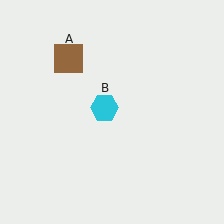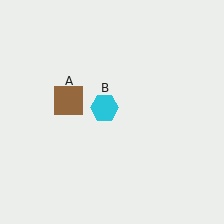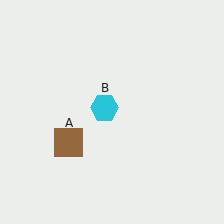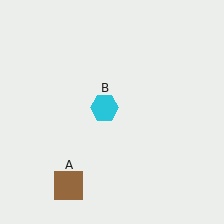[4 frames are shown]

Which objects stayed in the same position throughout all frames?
Cyan hexagon (object B) remained stationary.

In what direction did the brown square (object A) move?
The brown square (object A) moved down.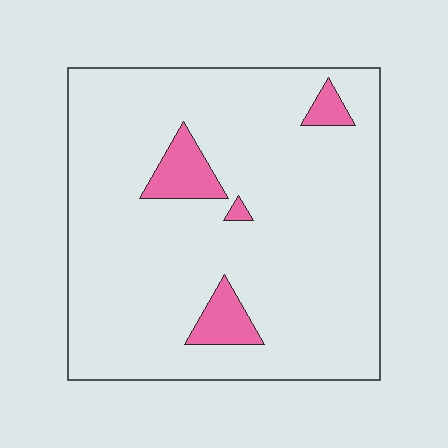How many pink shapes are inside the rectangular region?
4.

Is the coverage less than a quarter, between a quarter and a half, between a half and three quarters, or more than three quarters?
Less than a quarter.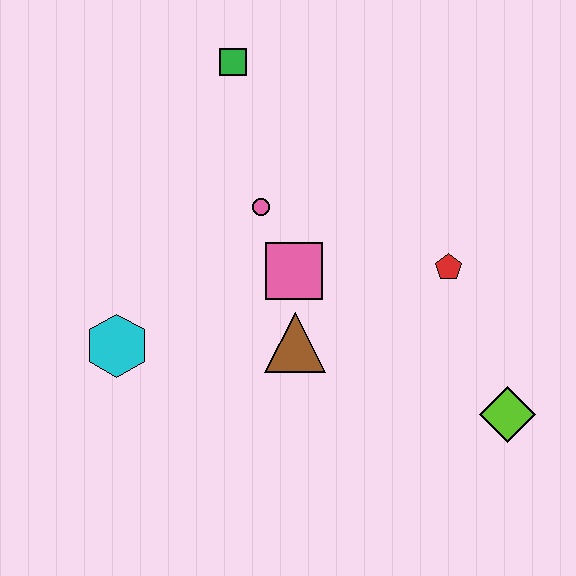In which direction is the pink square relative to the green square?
The pink square is below the green square.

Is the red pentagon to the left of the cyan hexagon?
No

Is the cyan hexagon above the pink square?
No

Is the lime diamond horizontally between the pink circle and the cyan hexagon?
No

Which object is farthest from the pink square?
The lime diamond is farthest from the pink square.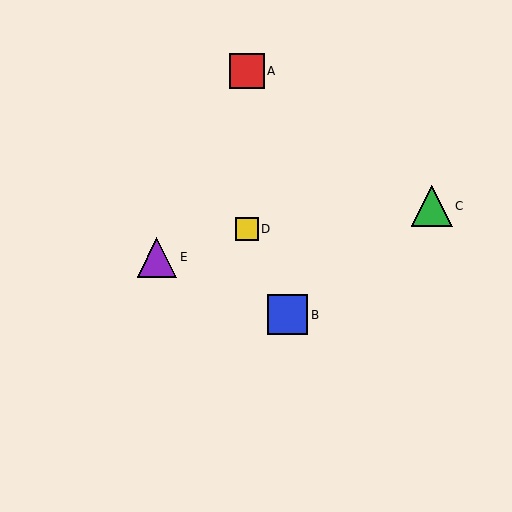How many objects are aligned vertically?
2 objects (A, D) are aligned vertically.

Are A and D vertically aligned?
Yes, both are at x≈247.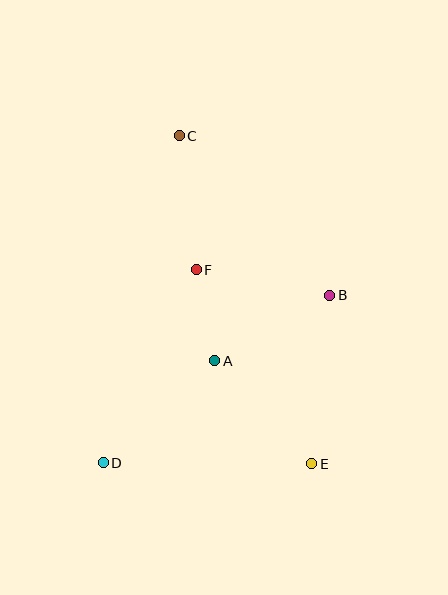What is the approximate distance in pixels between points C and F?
The distance between C and F is approximately 135 pixels.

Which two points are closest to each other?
Points A and F are closest to each other.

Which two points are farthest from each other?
Points C and E are farthest from each other.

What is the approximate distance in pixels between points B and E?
The distance between B and E is approximately 170 pixels.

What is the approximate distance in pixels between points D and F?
The distance between D and F is approximately 214 pixels.